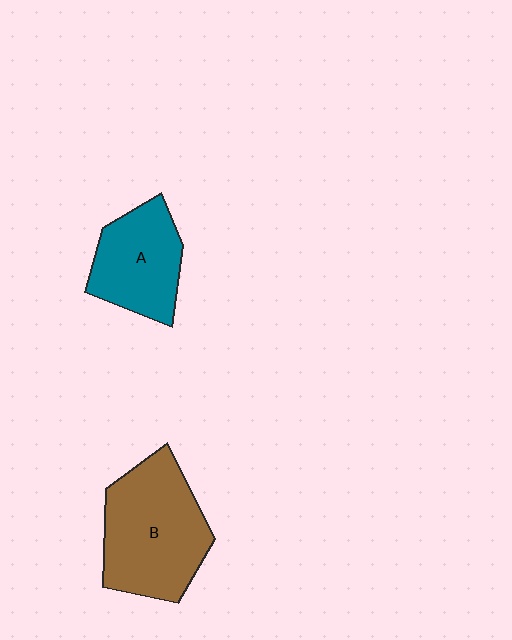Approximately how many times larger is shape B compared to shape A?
Approximately 1.5 times.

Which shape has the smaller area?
Shape A (teal).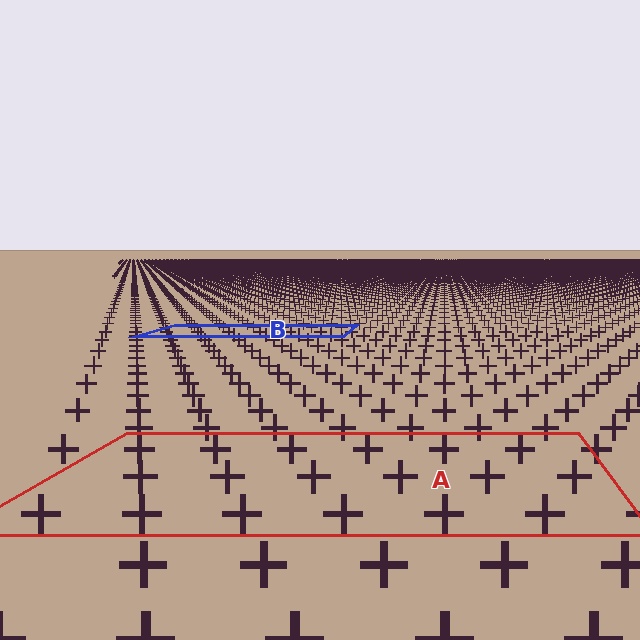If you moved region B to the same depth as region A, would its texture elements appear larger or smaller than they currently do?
They would appear larger. At a closer depth, the same texture elements are projected at a bigger on-screen size.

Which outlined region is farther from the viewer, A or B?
Region B is farther from the viewer — the texture elements inside it appear smaller and more densely packed.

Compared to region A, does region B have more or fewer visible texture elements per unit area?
Region B has more texture elements per unit area — they are packed more densely because it is farther away.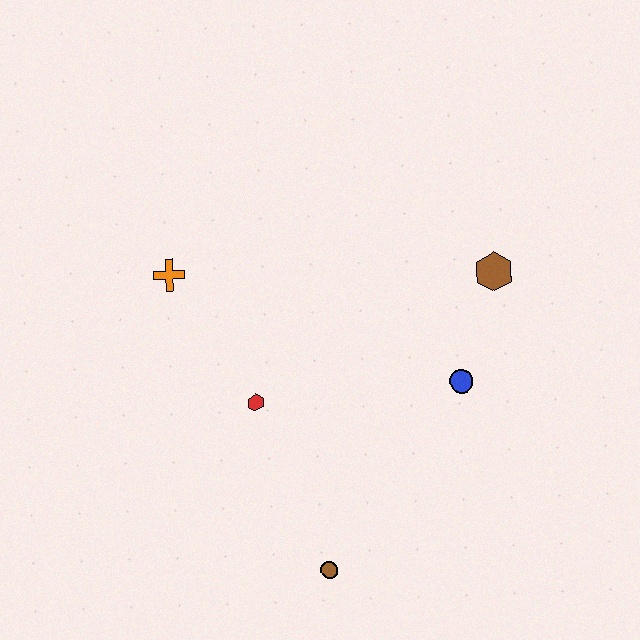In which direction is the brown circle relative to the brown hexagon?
The brown circle is below the brown hexagon.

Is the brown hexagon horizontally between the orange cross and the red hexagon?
No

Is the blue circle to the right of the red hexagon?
Yes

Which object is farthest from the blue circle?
The orange cross is farthest from the blue circle.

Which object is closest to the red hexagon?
The orange cross is closest to the red hexagon.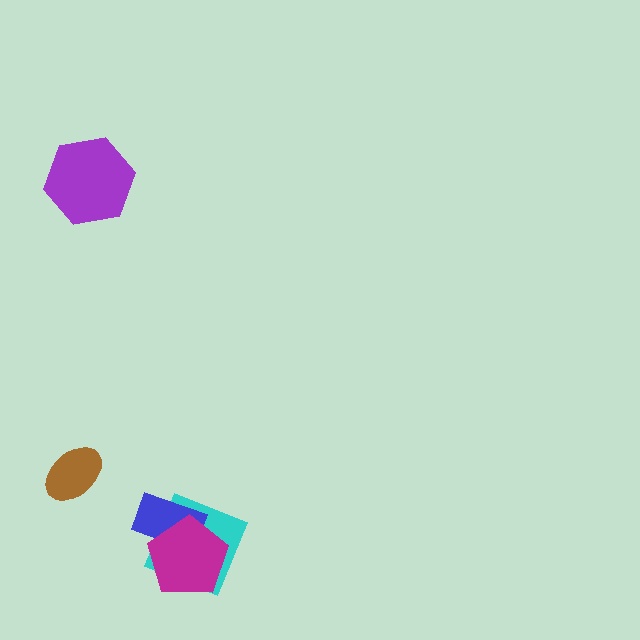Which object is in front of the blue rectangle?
The magenta pentagon is in front of the blue rectangle.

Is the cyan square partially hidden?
Yes, it is partially covered by another shape.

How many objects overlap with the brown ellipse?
0 objects overlap with the brown ellipse.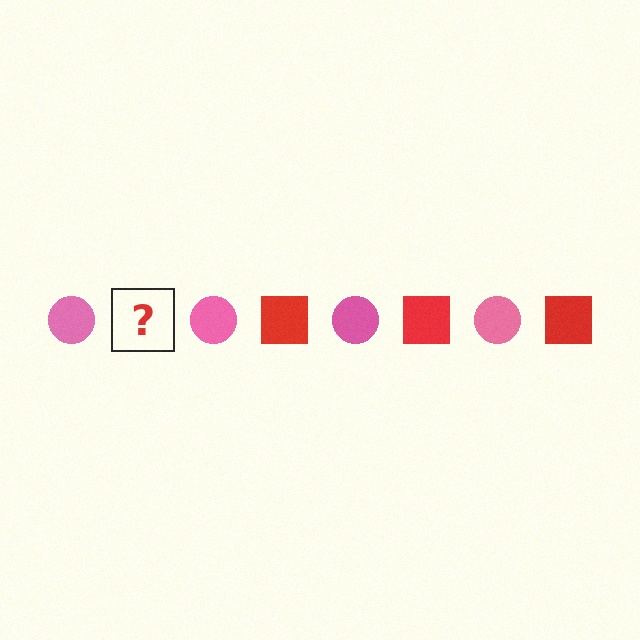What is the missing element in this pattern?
The missing element is a red square.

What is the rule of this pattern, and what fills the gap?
The rule is that the pattern alternates between pink circle and red square. The gap should be filled with a red square.